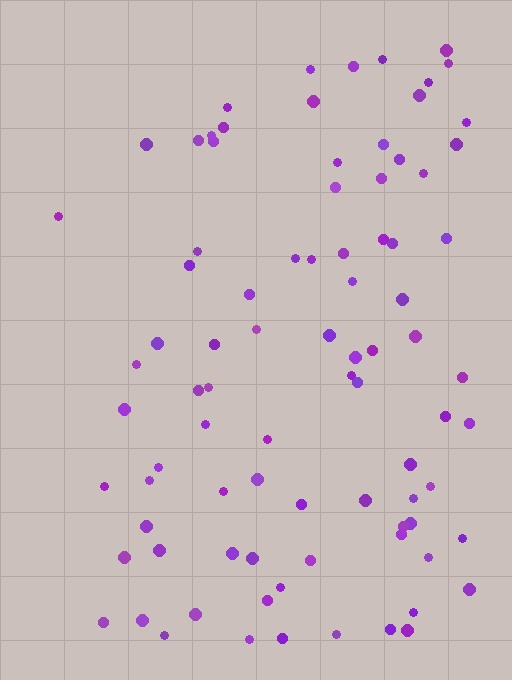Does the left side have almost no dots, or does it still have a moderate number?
Still a moderate number, just noticeably fewer than the right.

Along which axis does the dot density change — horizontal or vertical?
Horizontal.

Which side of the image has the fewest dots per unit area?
The left.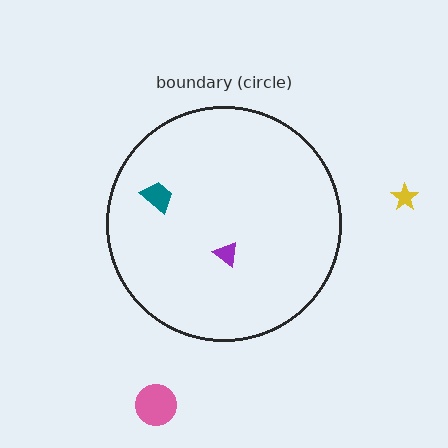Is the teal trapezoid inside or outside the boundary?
Inside.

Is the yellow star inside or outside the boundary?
Outside.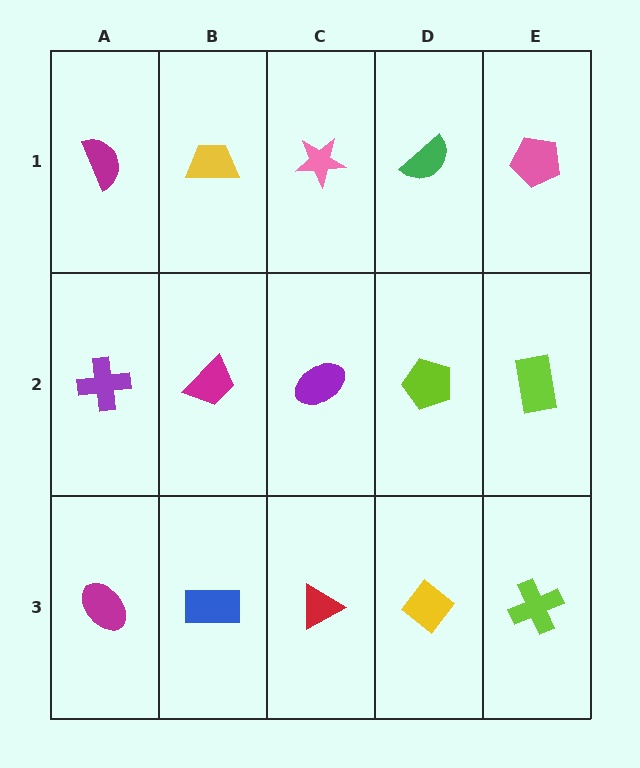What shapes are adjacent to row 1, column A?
A purple cross (row 2, column A), a yellow trapezoid (row 1, column B).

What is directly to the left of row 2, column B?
A purple cross.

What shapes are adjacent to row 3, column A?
A purple cross (row 2, column A), a blue rectangle (row 3, column B).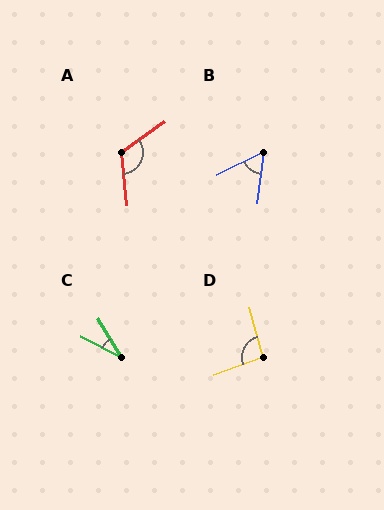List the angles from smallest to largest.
C (31°), B (56°), D (95°), A (119°).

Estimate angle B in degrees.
Approximately 56 degrees.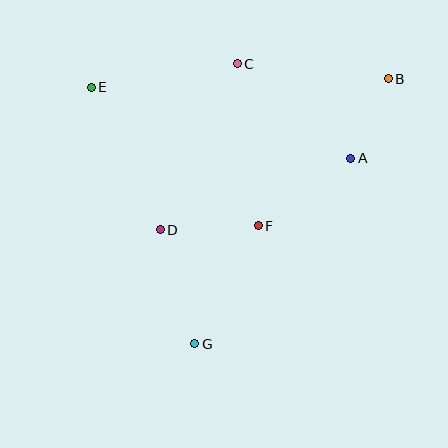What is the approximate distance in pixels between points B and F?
The distance between B and F is approximately 196 pixels.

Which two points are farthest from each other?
Points B and G are farthest from each other.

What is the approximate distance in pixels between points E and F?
The distance between E and F is approximately 217 pixels.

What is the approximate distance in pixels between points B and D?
The distance between B and D is approximately 273 pixels.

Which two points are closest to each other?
Points A and B are closest to each other.